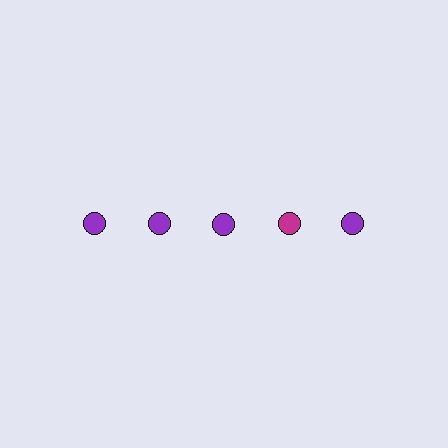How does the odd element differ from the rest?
It has a different color: magenta instead of purple.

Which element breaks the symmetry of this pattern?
The magenta circle in the top row, second from right column breaks the symmetry. All other shapes are purple circles.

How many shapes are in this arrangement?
There are 5 shapes arranged in a grid pattern.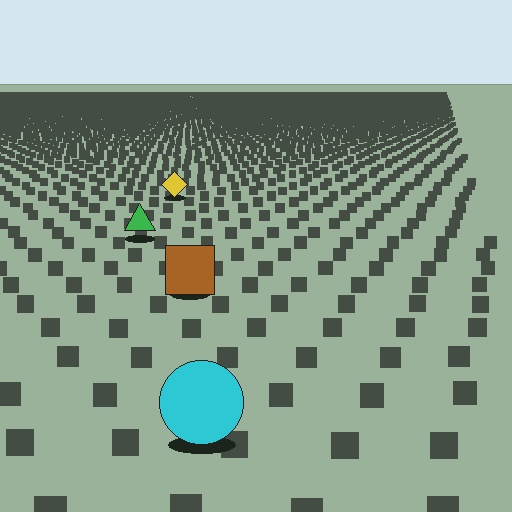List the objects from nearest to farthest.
From nearest to farthest: the cyan circle, the brown square, the green triangle, the yellow diamond.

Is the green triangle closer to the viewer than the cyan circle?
No. The cyan circle is closer — you can tell from the texture gradient: the ground texture is coarser near it.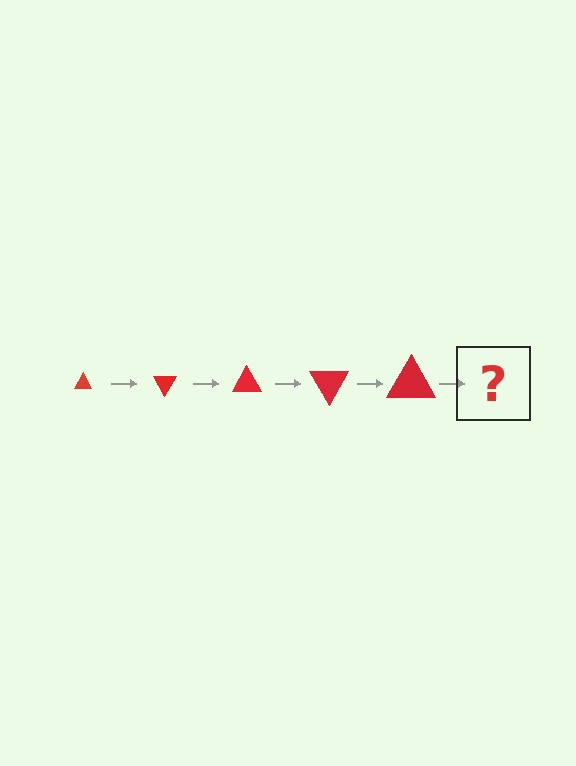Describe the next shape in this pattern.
It should be a triangle, larger than the previous one and rotated 300 degrees from the start.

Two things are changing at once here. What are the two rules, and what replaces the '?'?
The two rules are that the triangle grows larger each step and it rotates 60 degrees each step. The '?' should be a triangle, larger than the previous one and rotated 300 degrees from the start.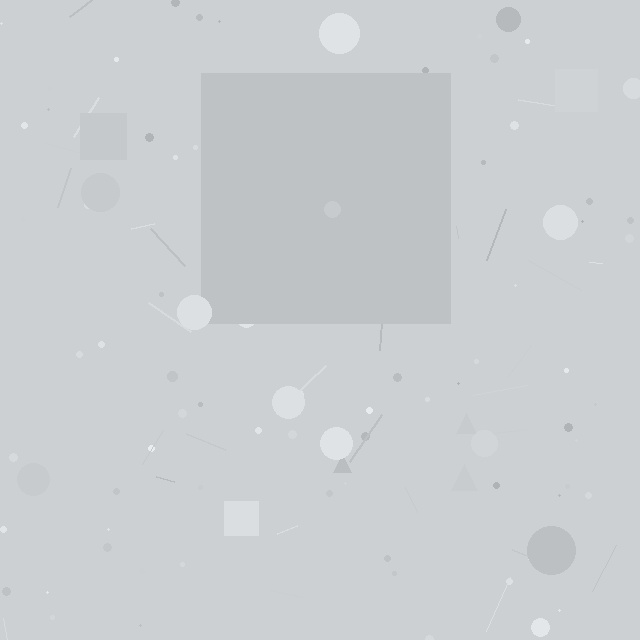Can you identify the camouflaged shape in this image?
The camouflaged shape is a square.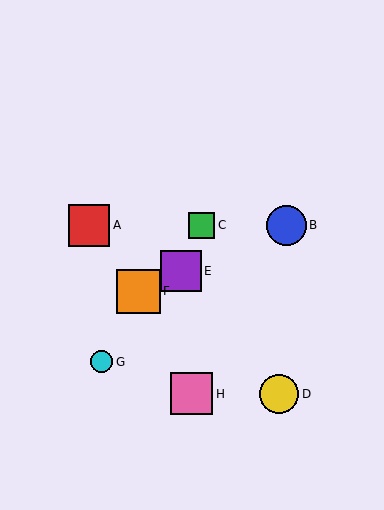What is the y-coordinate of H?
Object H is at y≈394.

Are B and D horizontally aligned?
No, B is at y≈225 and D is at y≈394.